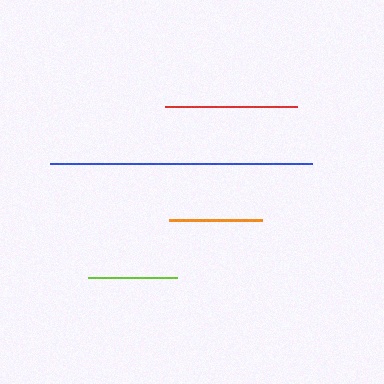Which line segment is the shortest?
The lime line is the shortest at approximately 89 pixels.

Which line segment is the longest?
The blue line is the longest at approximately 262 pixels.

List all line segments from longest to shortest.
From longest to shortest: blue, red, orange, lime.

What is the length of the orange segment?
The orange segment is approximately 94 pixels long.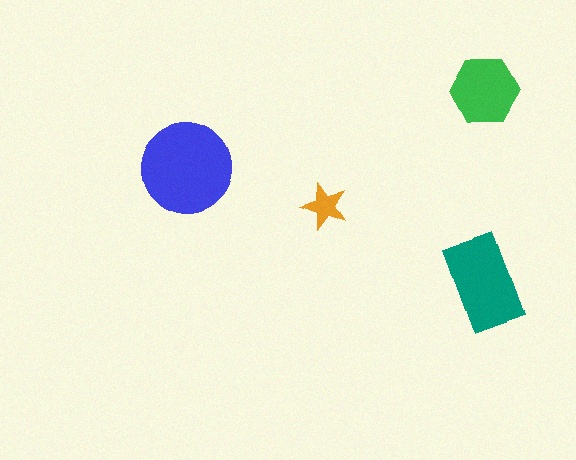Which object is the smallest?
The orange star.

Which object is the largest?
The blue circle.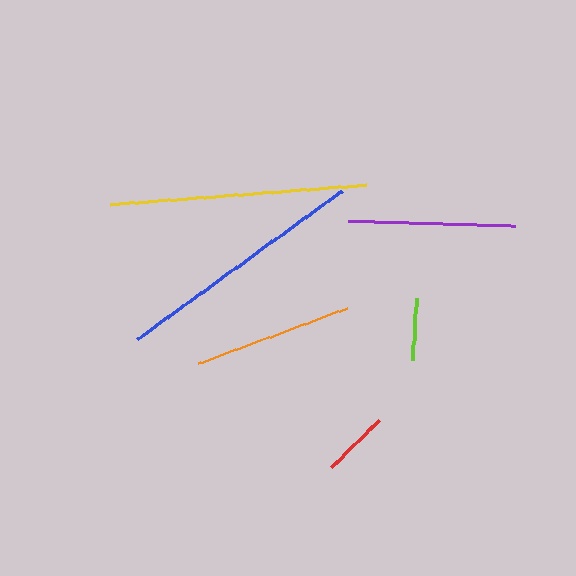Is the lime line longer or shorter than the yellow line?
The yellow line is longer than the lime line.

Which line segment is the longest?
The yellow line is the longest at approximately 256 pixels.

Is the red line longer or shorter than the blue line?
The blue line is longer than the red line.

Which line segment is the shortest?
The lime line is the shortest at approximately 62 pixels.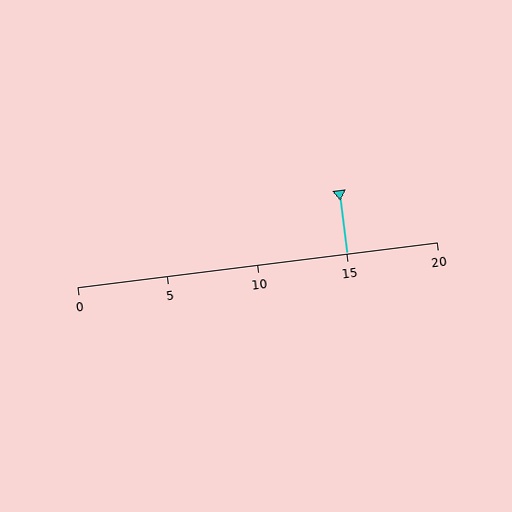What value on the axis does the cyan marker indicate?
The marker indicates approximately 15.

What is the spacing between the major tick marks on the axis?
The major ticks are spaced 5 apart.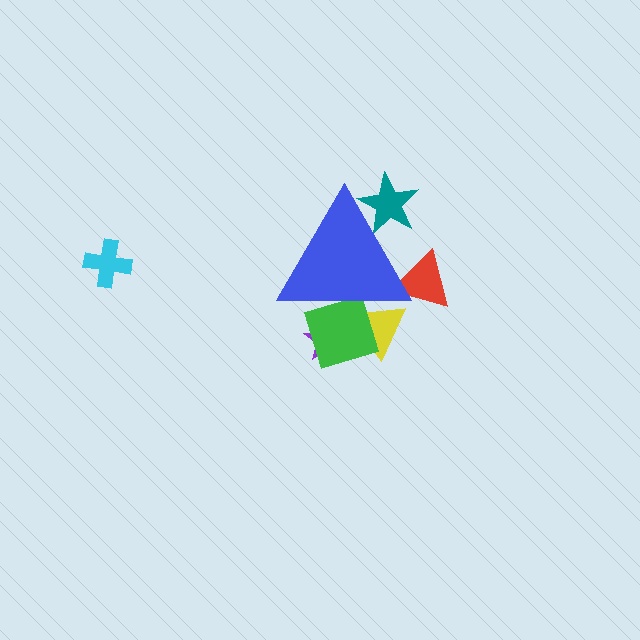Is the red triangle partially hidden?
Yes, the red triangle is partially hidden behind the blue triangle.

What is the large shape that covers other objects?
A blue triangle.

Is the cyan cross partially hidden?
No, the cyan cross is fully visible.